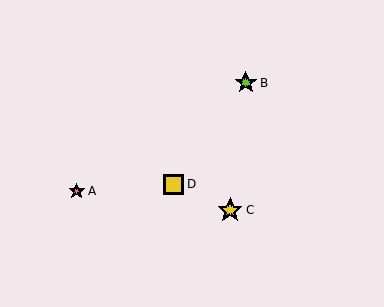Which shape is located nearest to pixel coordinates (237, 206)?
The yellow star (labeled C) at (230, 210) is nearest to that location.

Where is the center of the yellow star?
The center of the yellow star is at (230, 210).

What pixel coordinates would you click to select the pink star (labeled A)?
Click at (77, 191) to select the pink star A.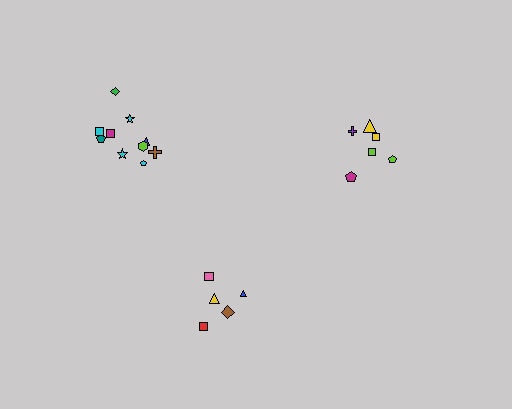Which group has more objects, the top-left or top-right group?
The top-left group.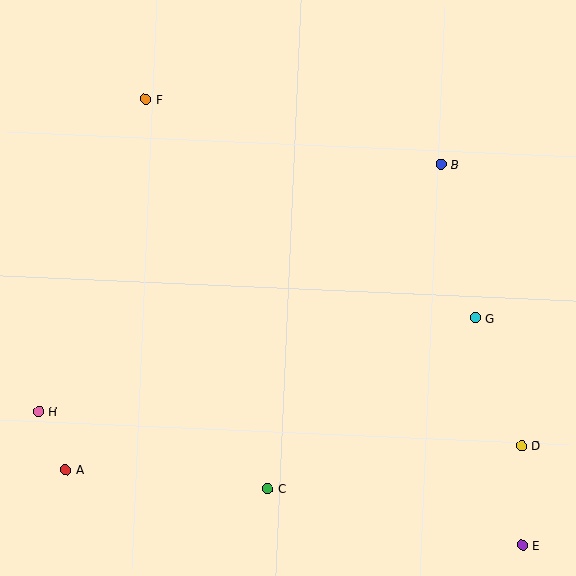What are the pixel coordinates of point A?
Point A is at (66, 470).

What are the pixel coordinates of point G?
Point G is at (475, 318).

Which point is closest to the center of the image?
Point G at (475, 318) is closest to the center.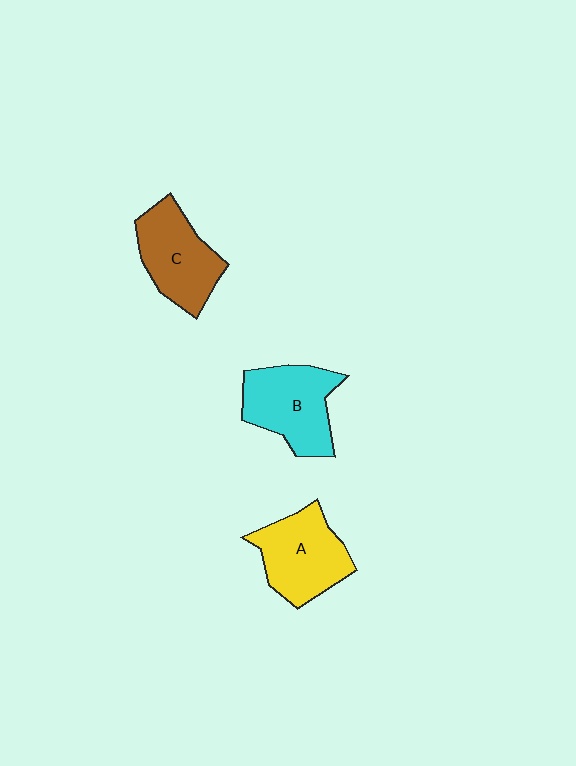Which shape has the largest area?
Shape B (cyan).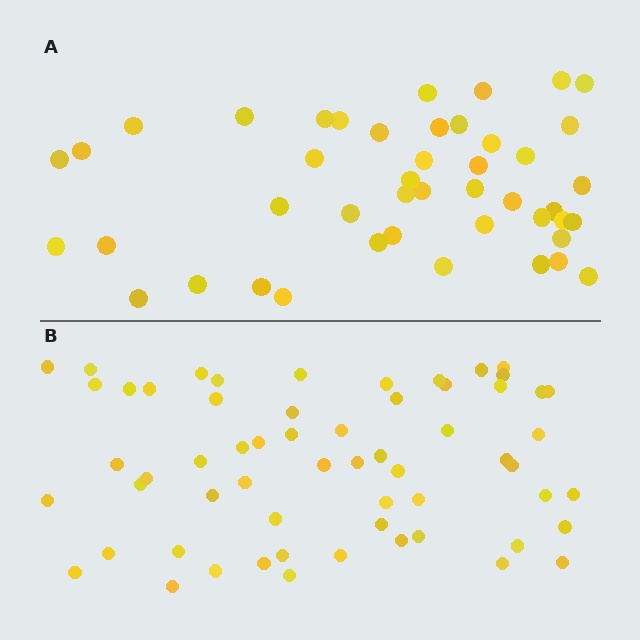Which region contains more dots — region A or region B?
Region B (the bottom region) has more dots.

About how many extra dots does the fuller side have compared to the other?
Region B has approximately 15 more dots than region A.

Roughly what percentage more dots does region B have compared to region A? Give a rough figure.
About 35% more.